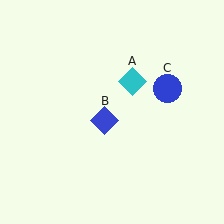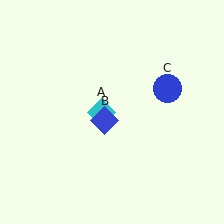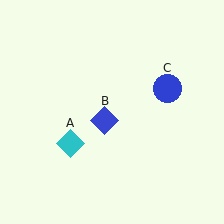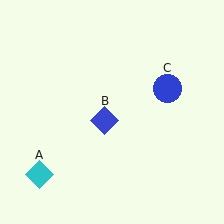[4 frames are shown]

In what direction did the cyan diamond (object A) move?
The cyan diamond (object A) moved down and to the left.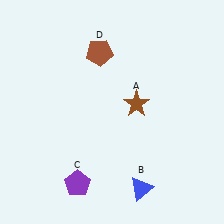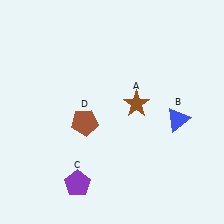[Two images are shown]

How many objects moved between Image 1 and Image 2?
2 objects moved between the two images.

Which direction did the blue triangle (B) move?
The blue triangle (B) moved up.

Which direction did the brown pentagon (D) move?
The brown pentagon (D) moved down.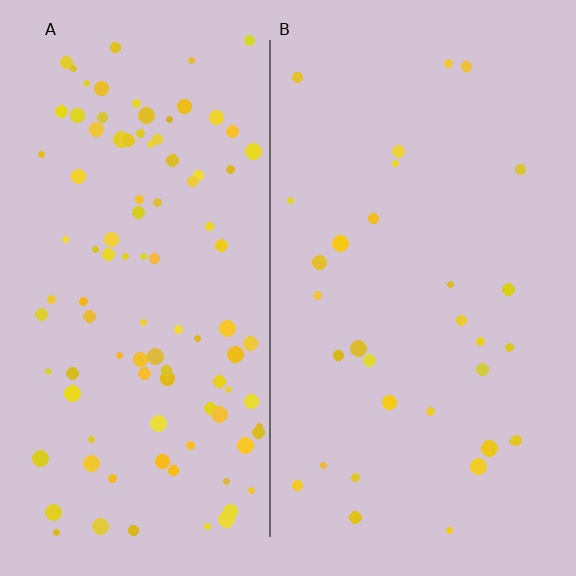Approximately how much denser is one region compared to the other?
Approximately 3.2× — region A over region B.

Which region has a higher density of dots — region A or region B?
A (the left).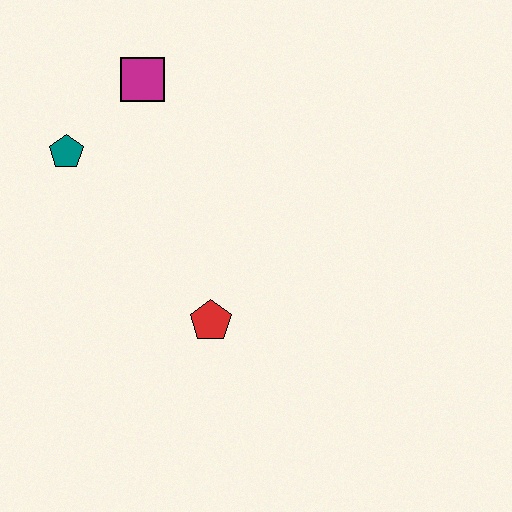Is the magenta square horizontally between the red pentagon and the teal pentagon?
Yes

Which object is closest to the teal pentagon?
The magenta square is closest to the teal pentagon.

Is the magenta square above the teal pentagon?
Yes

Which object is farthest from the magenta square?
The red pentagon is farthest from the magenta square.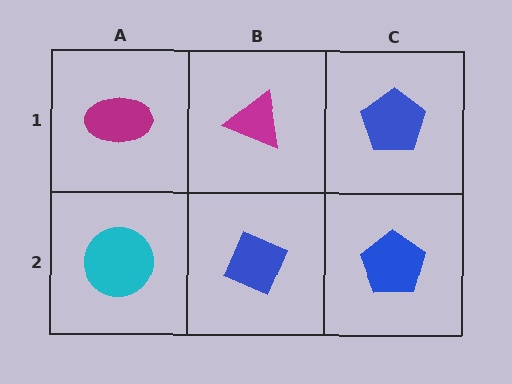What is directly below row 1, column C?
A blue pentagon.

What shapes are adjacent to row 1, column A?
A cyan circle (row 2, column A), a magenta triangle (row 1, column B).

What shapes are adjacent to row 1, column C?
A blue pentagon (row 2, column C), a magenta triangle (row 1, column B).